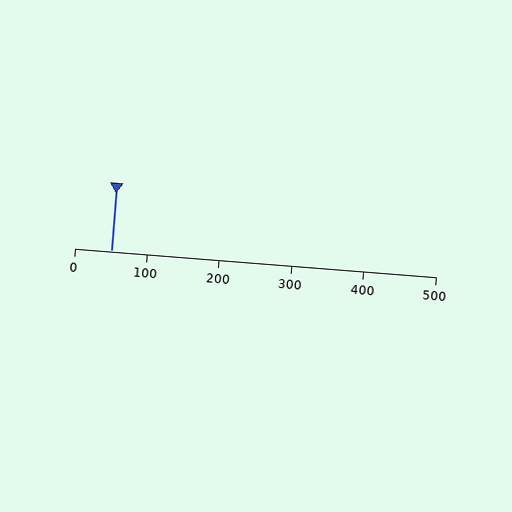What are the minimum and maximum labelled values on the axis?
The axis runs from 0 to 500.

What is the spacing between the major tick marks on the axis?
The major ticks are spaced 100 apart.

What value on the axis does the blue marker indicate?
The marker indicates approximately 50.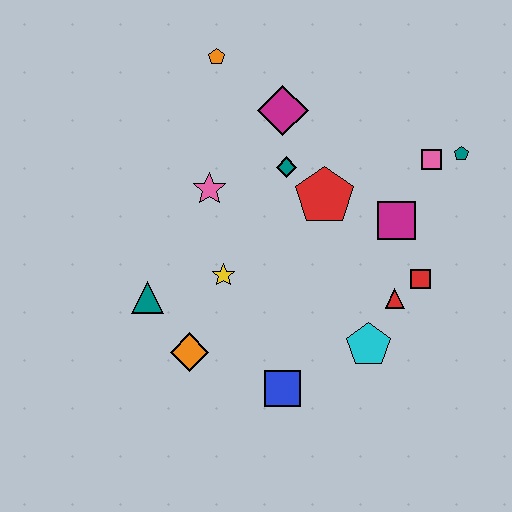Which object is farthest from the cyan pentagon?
The orange pentagon is farthest from the cyan pentagon.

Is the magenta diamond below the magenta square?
No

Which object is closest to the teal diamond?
The red pentagon is closest to the teal diamond.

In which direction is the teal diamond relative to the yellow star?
The teal diamond is above the yellow star.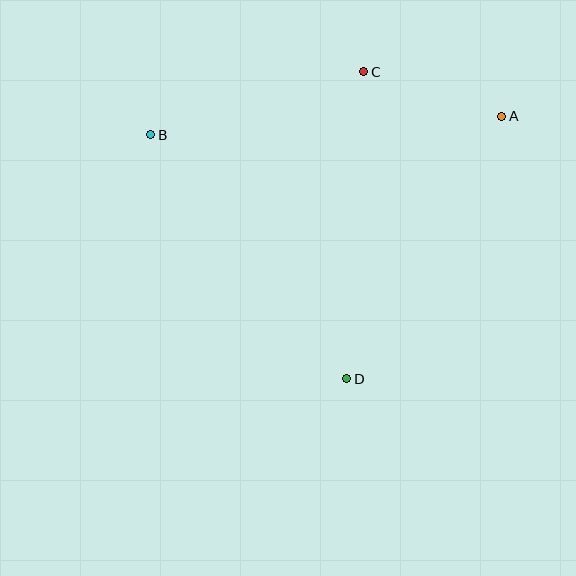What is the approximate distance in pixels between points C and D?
The distance between C and D is approximately 308 pixels.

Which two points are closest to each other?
Points A and C are closest to each other.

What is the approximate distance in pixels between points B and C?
The distance between B and C is approximately 222 pixels.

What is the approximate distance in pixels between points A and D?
The distance between A and D is approximately 305 pixels.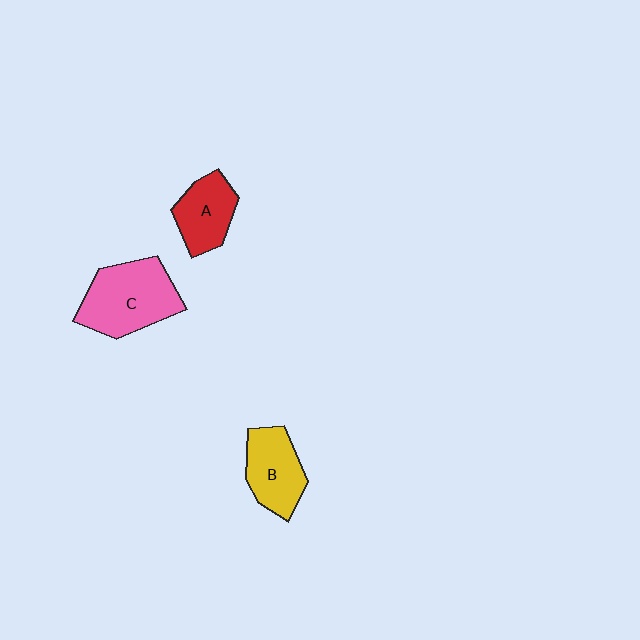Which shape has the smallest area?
Shape A (red).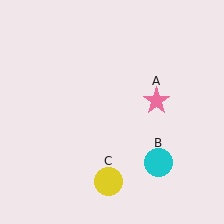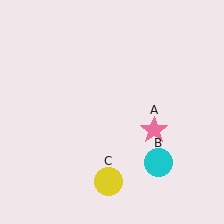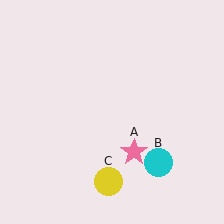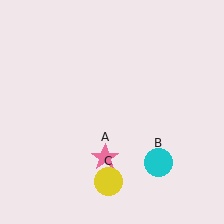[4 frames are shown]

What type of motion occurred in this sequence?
The pink star (object A) rotated clockwise around the center of the scene.